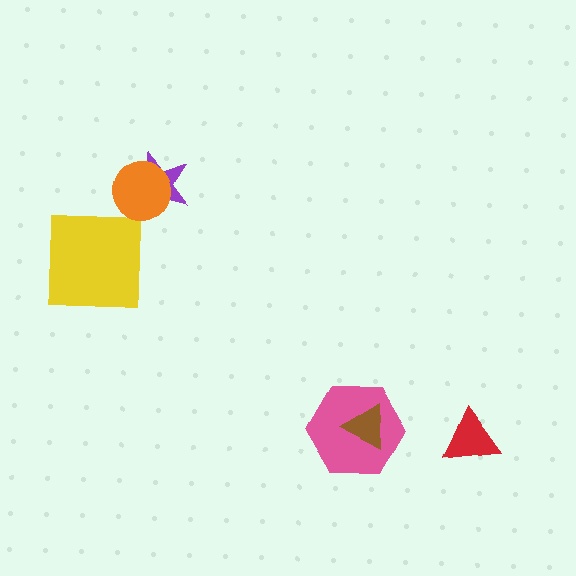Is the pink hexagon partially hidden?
Yes, it is partially covered by another shape.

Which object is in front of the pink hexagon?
The brown triangle is in front of the pink hexagon.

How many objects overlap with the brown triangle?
1 object overlaps with the brown triangle.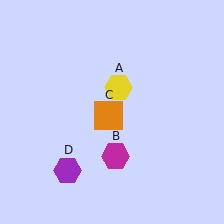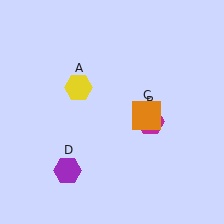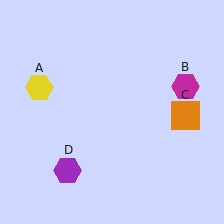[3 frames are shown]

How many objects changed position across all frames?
3 objects changed position: yellow hexagon (object A), magenta hexagon (object B), orange square (object C).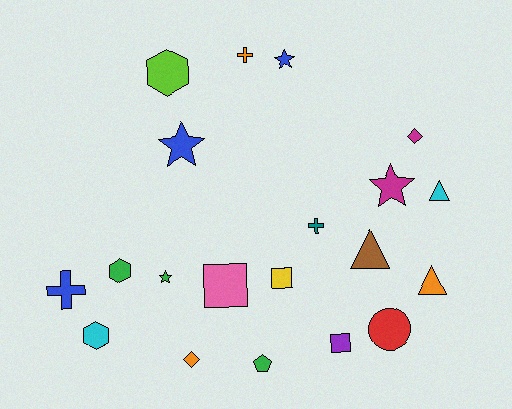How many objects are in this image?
There are 20 objects.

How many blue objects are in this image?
There are 3 blue objects.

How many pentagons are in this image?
There is 1 pentagon.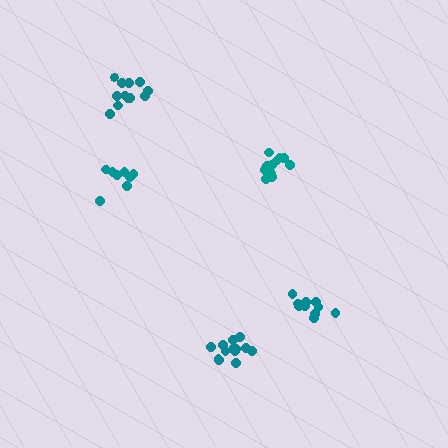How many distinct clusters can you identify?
There are 5 distinct clusters.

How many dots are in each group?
Group 1: 13 dots, Group 2: 8 dots, Group 3: 13 dots, Group 4: 12 dots, Group 5: 10 dots (56 total).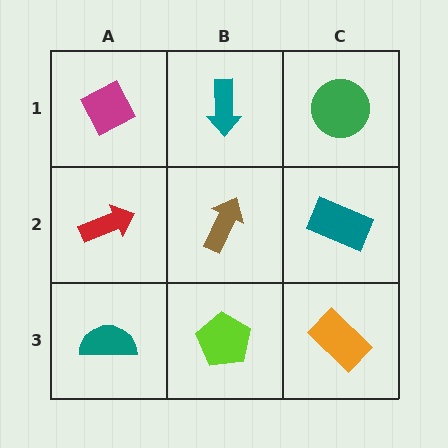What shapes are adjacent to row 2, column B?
A teal arrow (row 1, column B), a lime pentagon (row 3, column B), a red arrow (row 2, column A), a teal rectangle (row 2, column C).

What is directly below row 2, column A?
A teal semicircle.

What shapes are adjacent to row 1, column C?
A teal rectangle (row 2, column C), a teal arrow (row 1, column B).